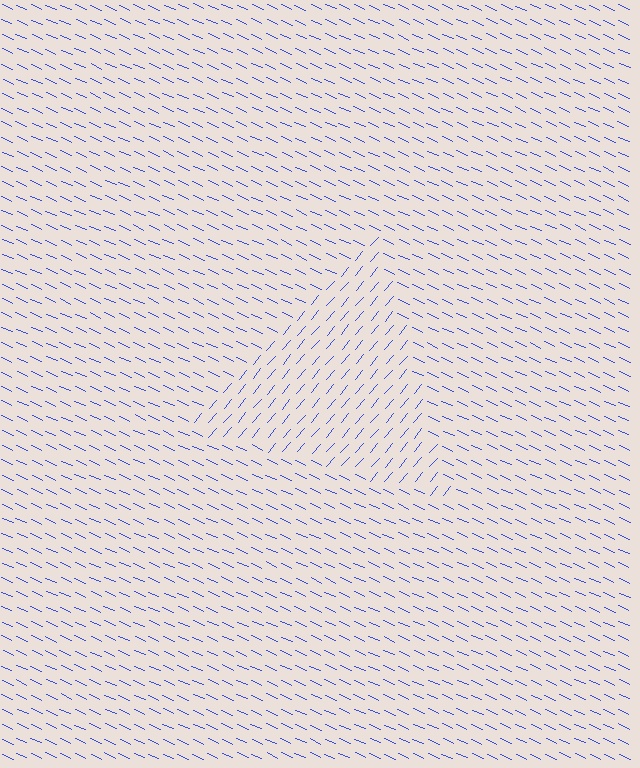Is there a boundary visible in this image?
Yes, there is a texture boundary formed by a change in line orientation.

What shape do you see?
I see a triangle.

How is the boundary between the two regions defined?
The boundary is defined purely by a change in line orientation (approximately 74 degrees difference). All lines are the same color and thickness.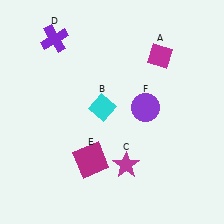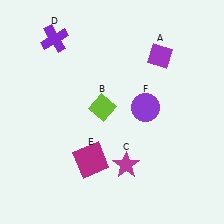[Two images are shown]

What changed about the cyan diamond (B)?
In Image 1, B is cyan. In Image 2, it changed to lime.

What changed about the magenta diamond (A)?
In Image 1, A is magenta. In Image 2, it changed to purple.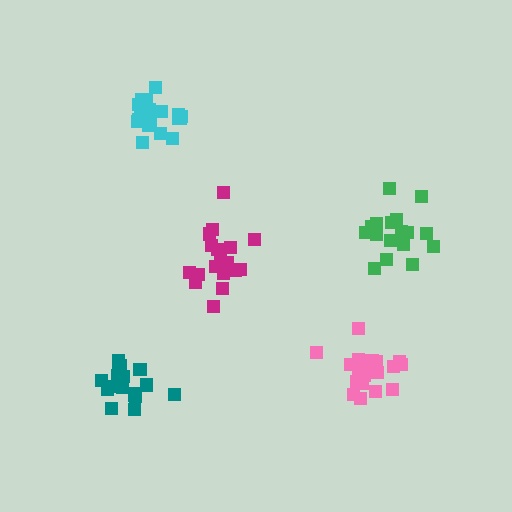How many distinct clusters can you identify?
There are 5 distinct clusters.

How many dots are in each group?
Group 1: 17 dots, Group 2: 18 dots, Group 3: 18 dots, Group 4: 19 dots, Group 5: 21 dots (93 total).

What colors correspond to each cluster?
The clusters are colored: green, teal, magenta, cyan, pink.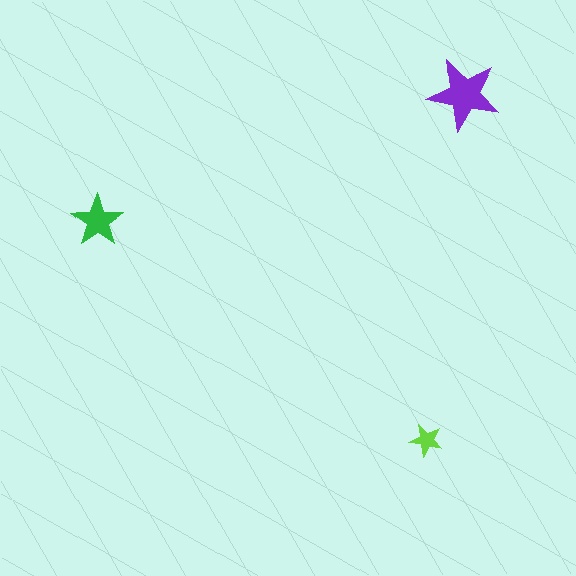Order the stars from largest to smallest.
the purple one, the green one, the lime one.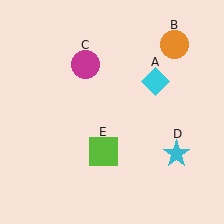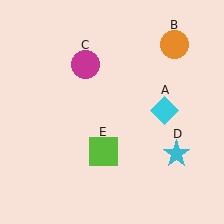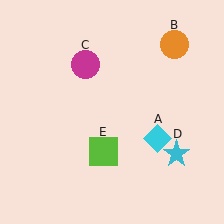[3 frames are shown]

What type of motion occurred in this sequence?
The cyan diamond (object A) rotated clockwise around the center of the scene.